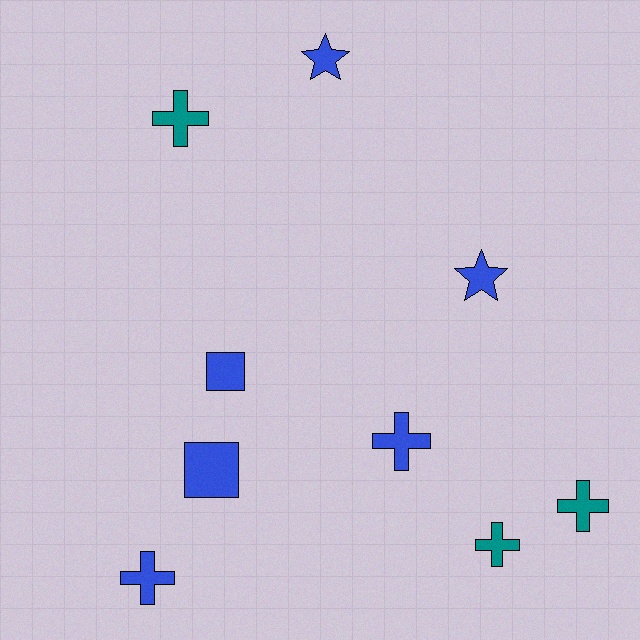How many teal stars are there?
There are no teal stars.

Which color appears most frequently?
Blue, with 6 objects.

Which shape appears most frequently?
Cross, with 5 objects.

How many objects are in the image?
There are 9 objects.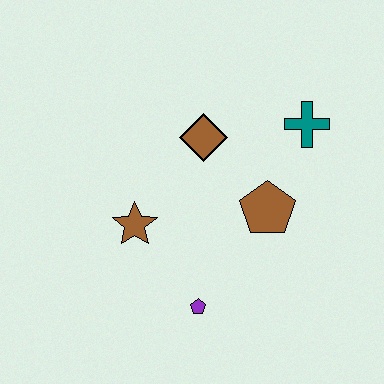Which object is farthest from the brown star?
The teal cross is farthest from the brown star.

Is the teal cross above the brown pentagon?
Yes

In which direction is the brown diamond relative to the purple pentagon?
The brown diamond is above the purple pentagon.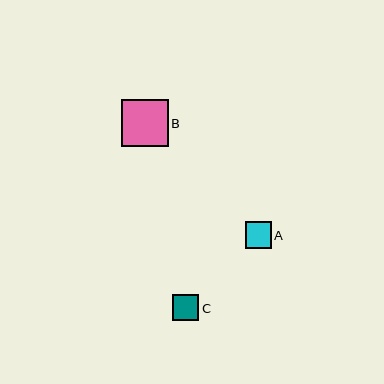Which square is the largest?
Square B is the largest with a size of approximately 47 pixels.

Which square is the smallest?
Square C is the smallest with a size of approximately 26 pixels.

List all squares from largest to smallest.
From largest to smallest: B, A, C.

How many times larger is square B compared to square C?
Square B is approximately 1.8 times the size of square C.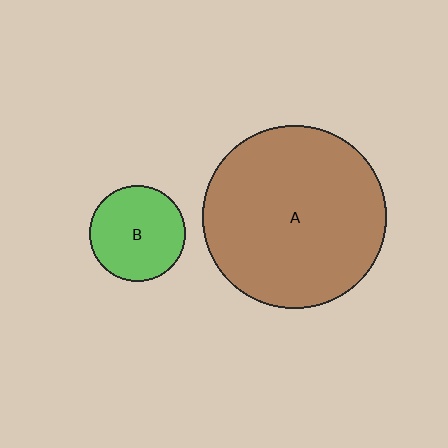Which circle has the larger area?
Circle A (brown).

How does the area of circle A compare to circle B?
Approximately 3.7 times.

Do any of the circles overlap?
No, none of the circles overlap.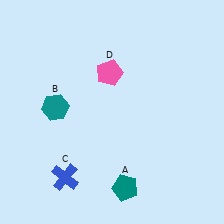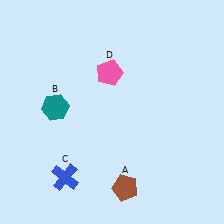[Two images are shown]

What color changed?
The pentagon (A) changed from teal in Image 1 to brown in Image 2.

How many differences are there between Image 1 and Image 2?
There is 1 difference between the two images.